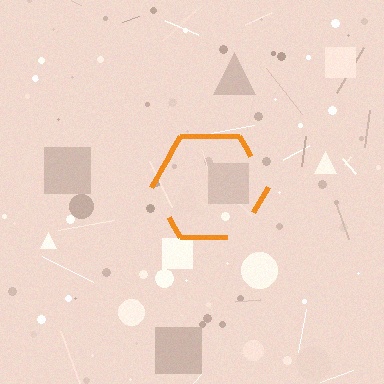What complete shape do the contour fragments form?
The contour fragments form a hexagon.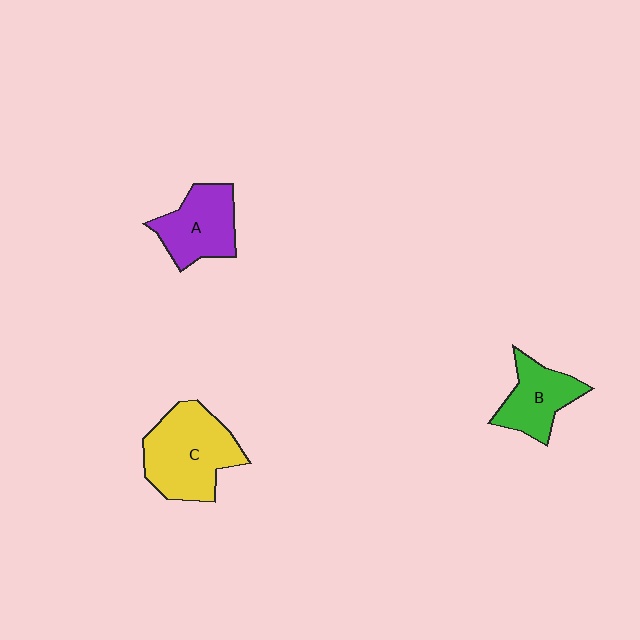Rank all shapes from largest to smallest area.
From largest to smallest: C (yellow), A (purple), B (green).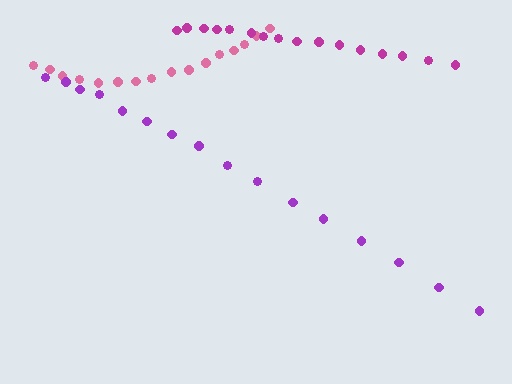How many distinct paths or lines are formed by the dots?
There are 3 distinct paths.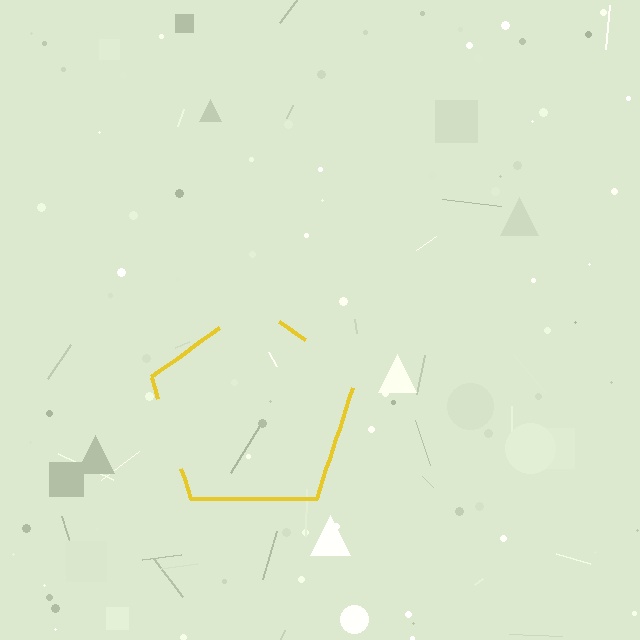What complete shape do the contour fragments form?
The contour fragments form a pentagon.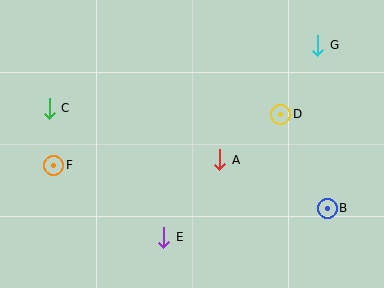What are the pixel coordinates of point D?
Point D is at (281, 114).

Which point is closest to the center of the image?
Point A at (220, 160) is closest to the center.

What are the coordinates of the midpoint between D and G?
The midpoint between D and G is at (299, 80).